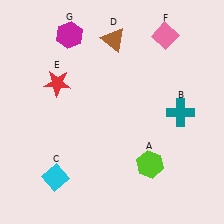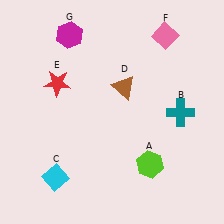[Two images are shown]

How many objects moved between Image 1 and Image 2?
1 object moved between the two images.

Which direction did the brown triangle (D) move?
The brown triangle (D) moved down.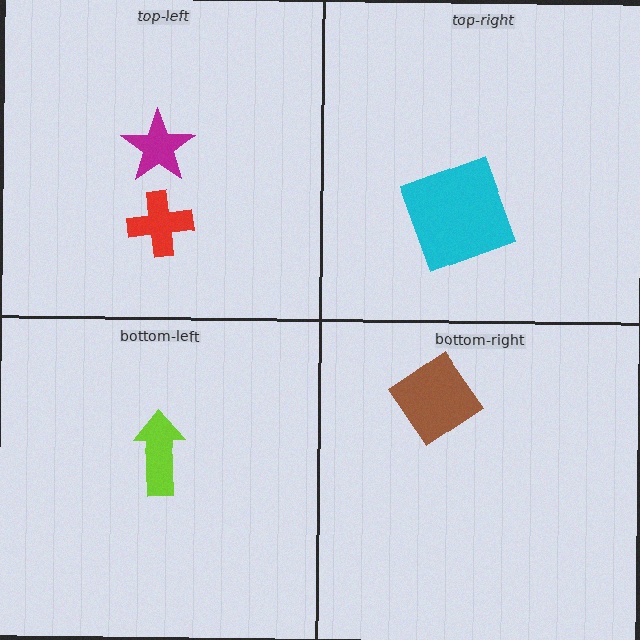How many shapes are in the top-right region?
1.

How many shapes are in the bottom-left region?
1.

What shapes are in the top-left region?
The red cross, the magenta star.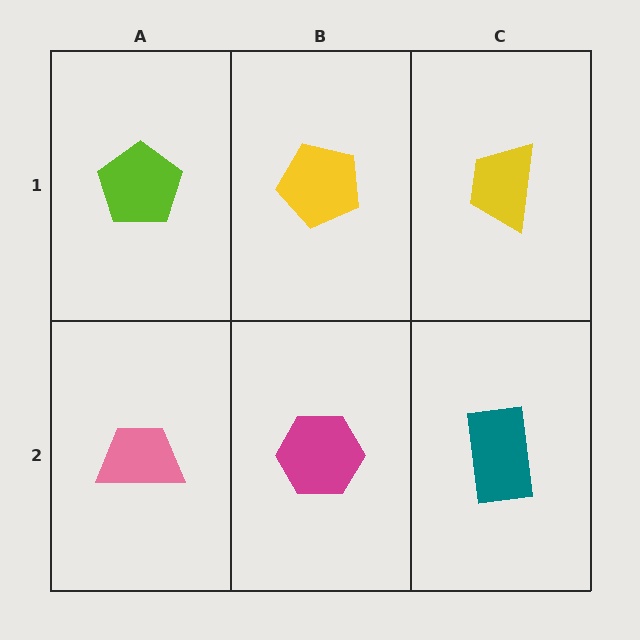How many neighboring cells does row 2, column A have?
2.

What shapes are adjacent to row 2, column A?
A lime pentagon (row 1, column A), a magenta hexagon (row 2, column B).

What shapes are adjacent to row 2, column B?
A yellow pentagon (row 1, column B), a pink trapezoid (row 2, column A), a teal rectangle (row 2, column C).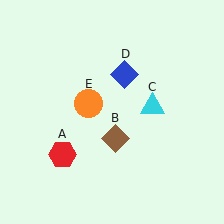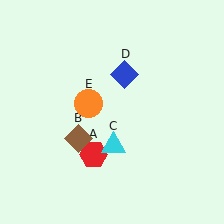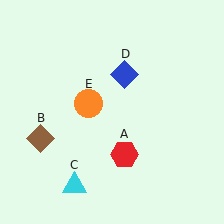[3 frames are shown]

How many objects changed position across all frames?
3 objects changed position: red hexagon (object A), brown diamond (object B), cyan triangle (object C).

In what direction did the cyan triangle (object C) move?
The cyan triangle (object C) moved down and to the left.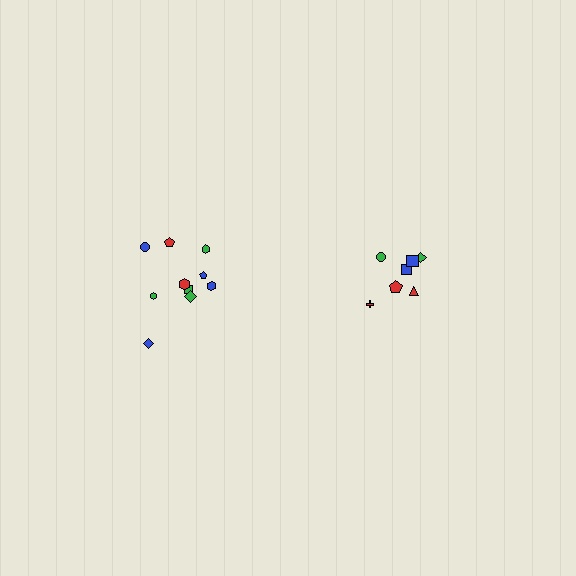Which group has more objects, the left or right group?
The left group.